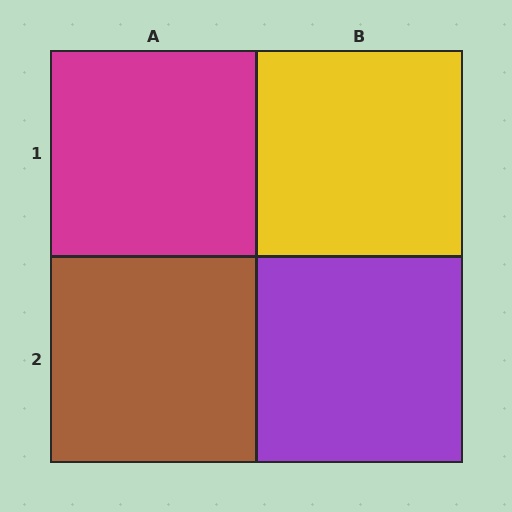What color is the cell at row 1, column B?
Yellow.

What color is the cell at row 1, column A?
Magenta.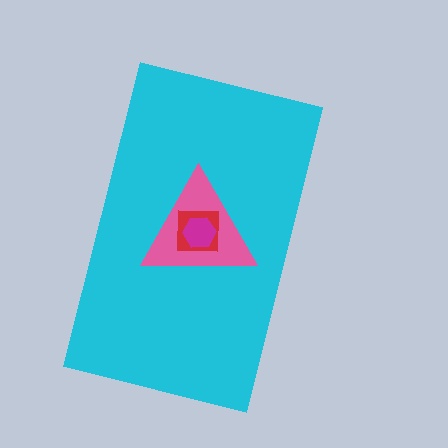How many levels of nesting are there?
4.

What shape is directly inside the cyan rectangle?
The pink triangle.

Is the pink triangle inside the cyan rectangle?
Yes.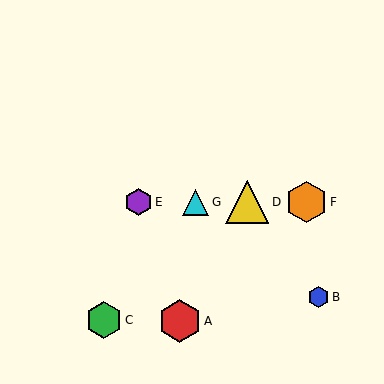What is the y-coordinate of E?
Object E is at y≈202.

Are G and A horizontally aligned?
No, G is at y≈202 and A is at y≈321.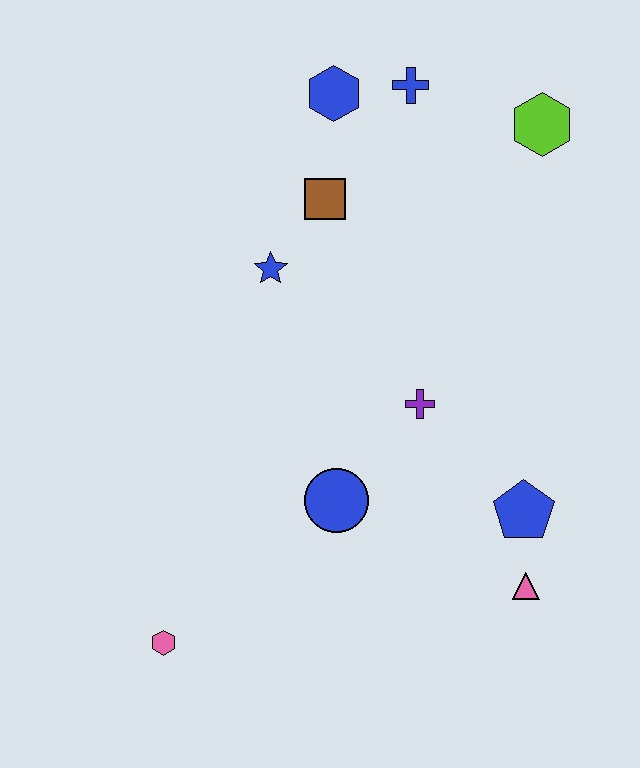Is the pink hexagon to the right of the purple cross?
No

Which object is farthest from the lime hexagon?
The pink hexagon is farthest from the lime hexagon.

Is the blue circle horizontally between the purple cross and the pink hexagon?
Yes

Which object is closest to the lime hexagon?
The blue cross is closest to the lime hexagon.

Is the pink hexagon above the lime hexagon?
No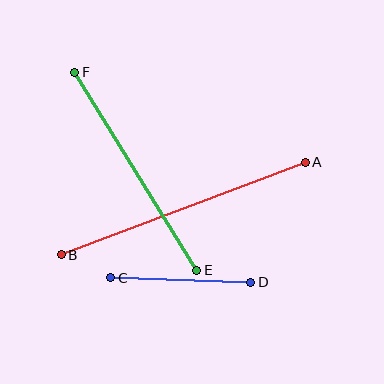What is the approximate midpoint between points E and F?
The midpoint is at approximately (136, 171) pixels.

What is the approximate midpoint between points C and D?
The midpoint is at approximately (181, 280) pixels.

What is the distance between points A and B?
The distance is approximately 261 pixels.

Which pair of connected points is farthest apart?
Points A and B are farthest apart.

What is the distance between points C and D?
The distance is approximately 140 pixels.